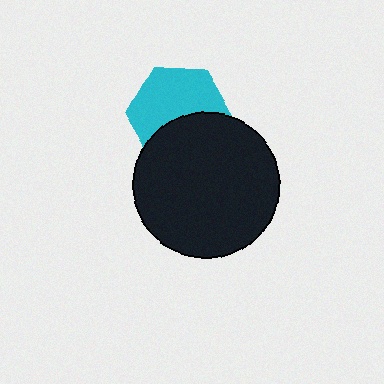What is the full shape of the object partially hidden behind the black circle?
The partially hidden object is a cyan hexagon.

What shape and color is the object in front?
The object in front is a black circle.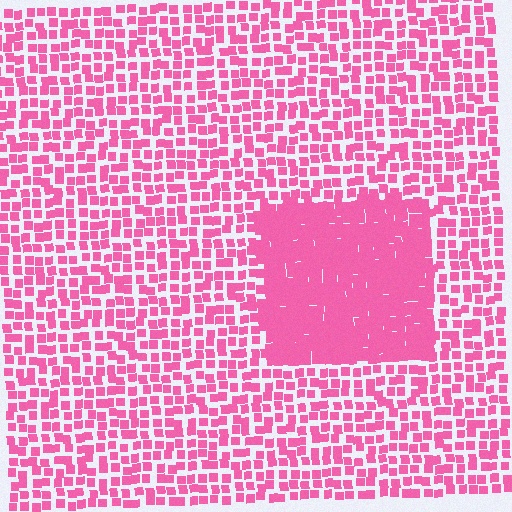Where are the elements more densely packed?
The elements are more densely packed inside the rectangle boundary.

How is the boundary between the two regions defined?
The boundary is defined by a change in element density (approximately 2.3x ratio). All elements are the same color, size, and shape.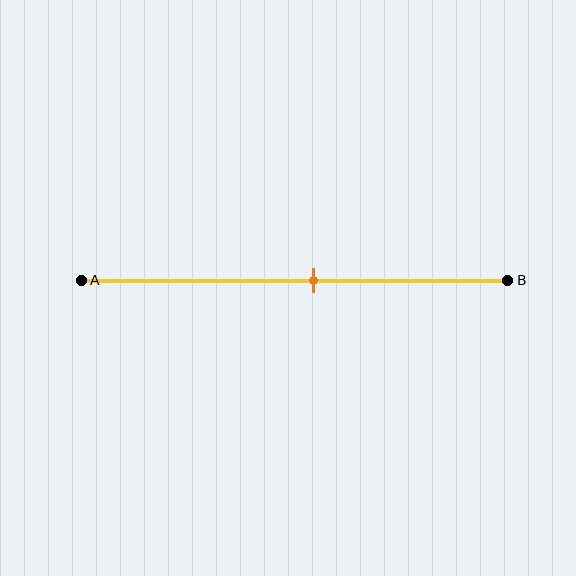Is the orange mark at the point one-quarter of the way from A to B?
No, the mark is at about 55% from A, not at the 25% one-quarter point.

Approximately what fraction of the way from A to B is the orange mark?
The orange mark is approximately 55% of the way from A to B.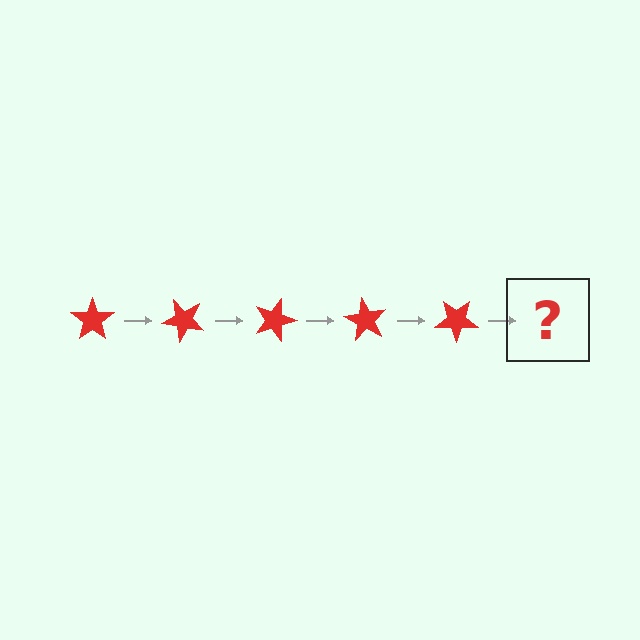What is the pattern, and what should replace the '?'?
The pattern is that the star rotates 45 degrees each step. The '?' should be a red star rotated 225 degrees.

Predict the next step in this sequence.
The next step is a red star rotated 225 degrees.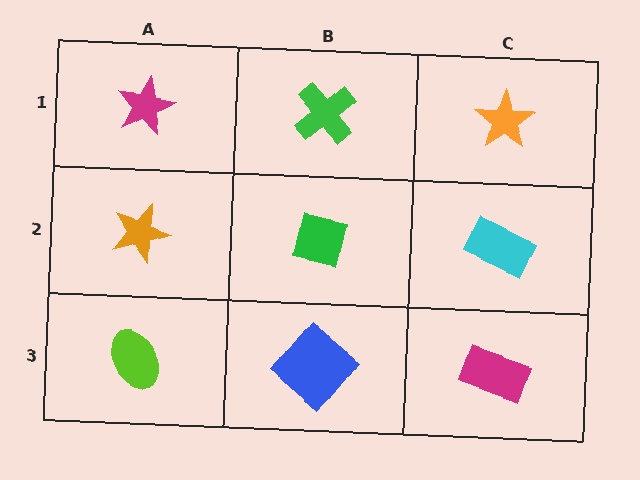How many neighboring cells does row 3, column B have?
3.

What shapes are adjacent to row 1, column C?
A cyan rectangle (row 2, column C), a green cross (row 1, column B).